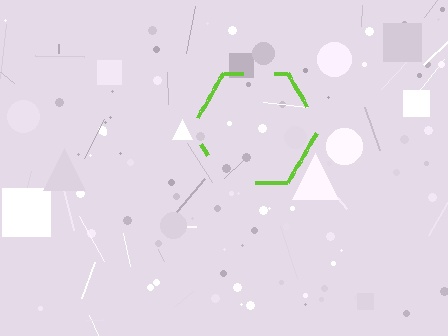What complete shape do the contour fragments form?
The contour fragments form a hexagon.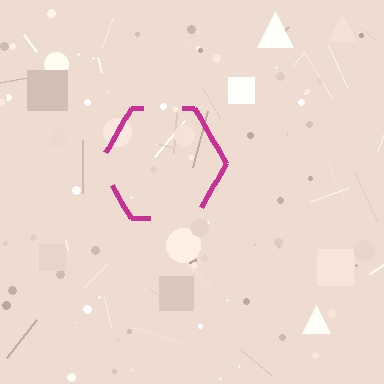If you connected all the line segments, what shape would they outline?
They would outline a hexagon.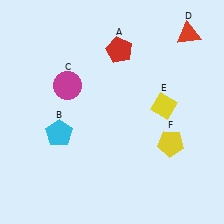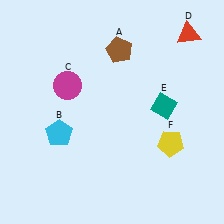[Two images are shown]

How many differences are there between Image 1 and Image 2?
There are 2 differences between the two images.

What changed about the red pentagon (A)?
In Image 1, A is red. In Image 2, it changed to brown.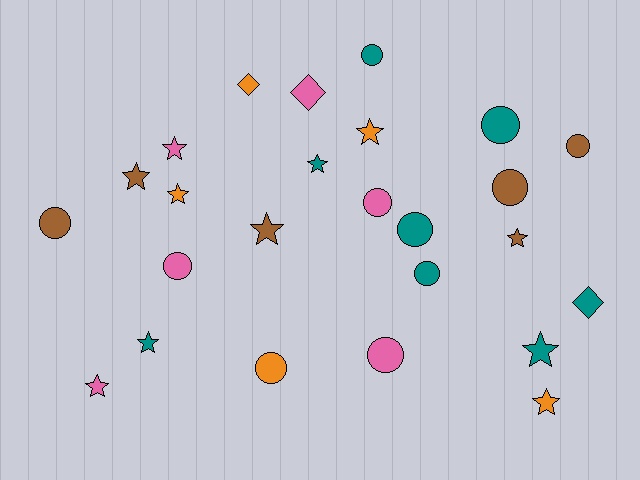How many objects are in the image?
There are 25 objects.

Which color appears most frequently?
Teal, with 8 objects.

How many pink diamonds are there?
There is 1 pink diamond.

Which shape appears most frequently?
Star, with 11 objects.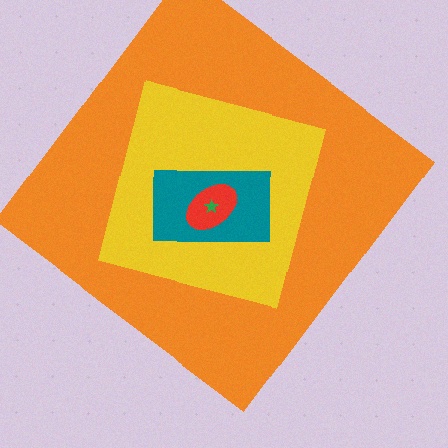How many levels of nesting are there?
5.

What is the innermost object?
The green star.